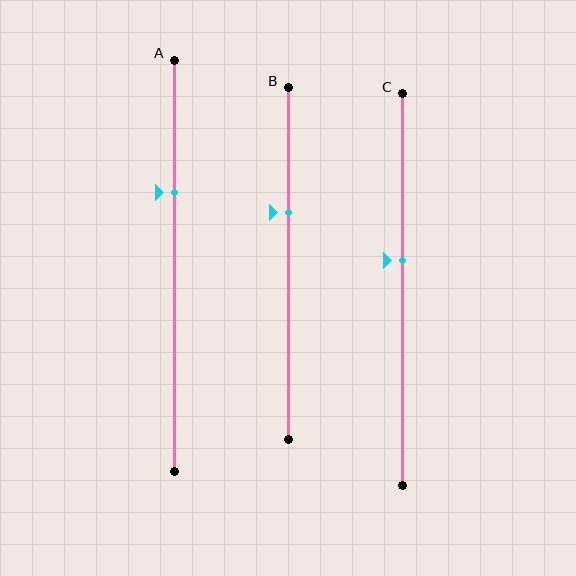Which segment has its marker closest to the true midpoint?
Segment C has its marker closest to the true midpoint.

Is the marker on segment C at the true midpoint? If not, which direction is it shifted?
No, the marker on segment C is shifted upward by about 7% of the segment length.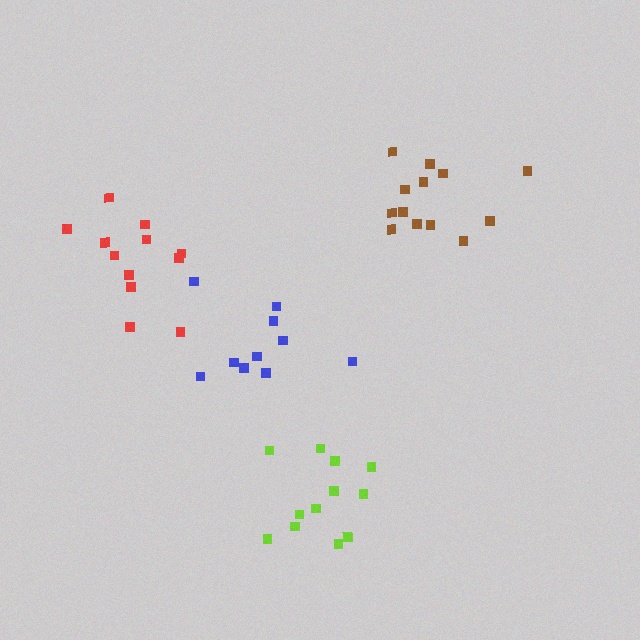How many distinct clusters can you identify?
There are 4 distinct clusters.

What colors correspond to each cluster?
The clusters are colored: red, blue, lime, brown.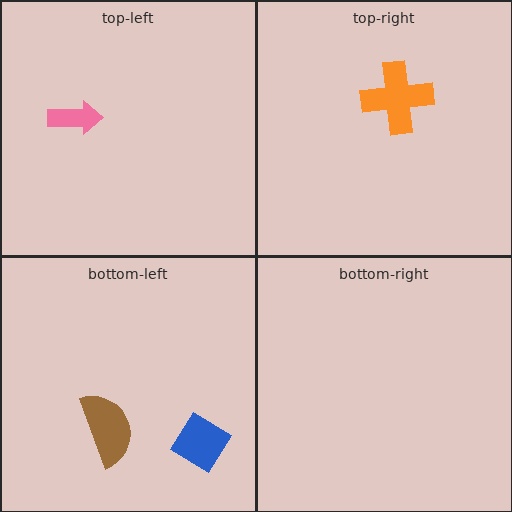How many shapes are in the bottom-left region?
2.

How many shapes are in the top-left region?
1.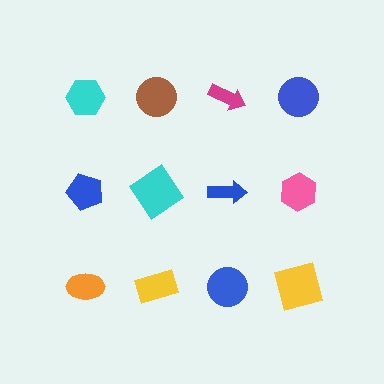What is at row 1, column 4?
A blue circle.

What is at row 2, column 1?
A blue pentagon.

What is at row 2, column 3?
A blue arrow.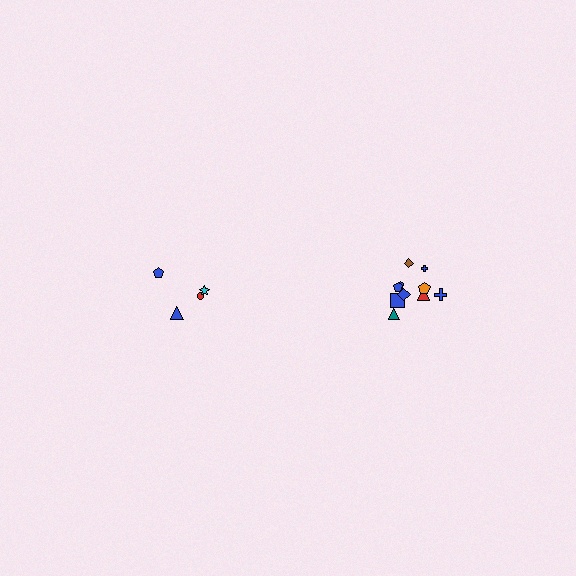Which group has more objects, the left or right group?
The right group.